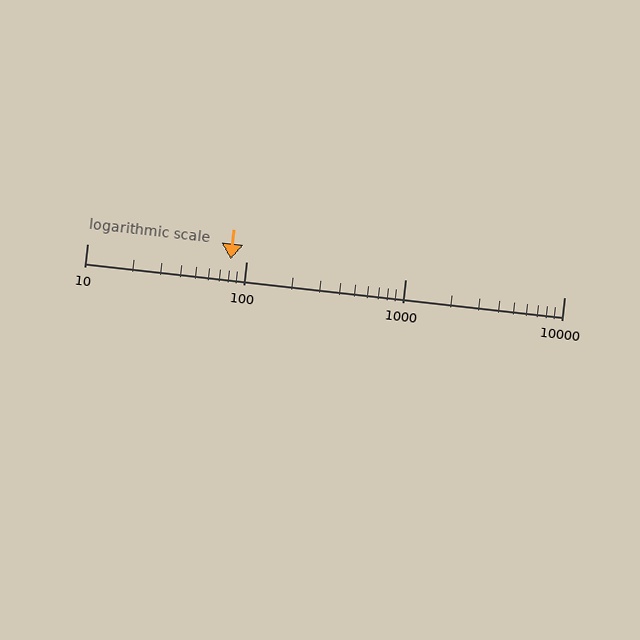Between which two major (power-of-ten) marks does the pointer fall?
The pointer is between 10 and 100.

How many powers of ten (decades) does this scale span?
The scale spans 3 decades, from 10 to 10000.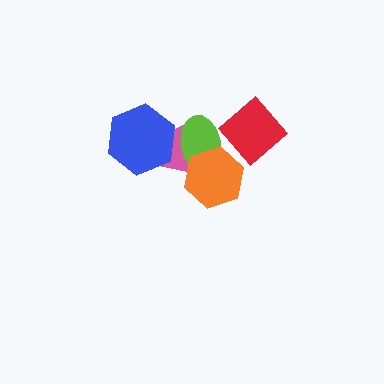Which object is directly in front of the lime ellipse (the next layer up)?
The orange hexagon is directly in front of the lime ellipse.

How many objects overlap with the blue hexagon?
1 object overlaps with the blue hexagon.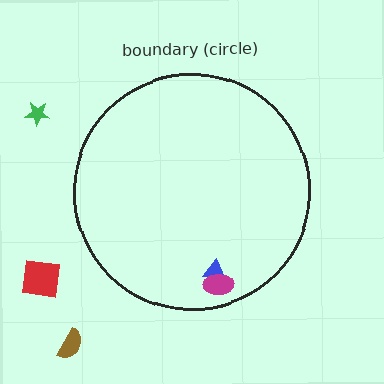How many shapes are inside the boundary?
2 inside, 3 outside.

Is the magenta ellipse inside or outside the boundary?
Inside.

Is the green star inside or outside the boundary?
Outside.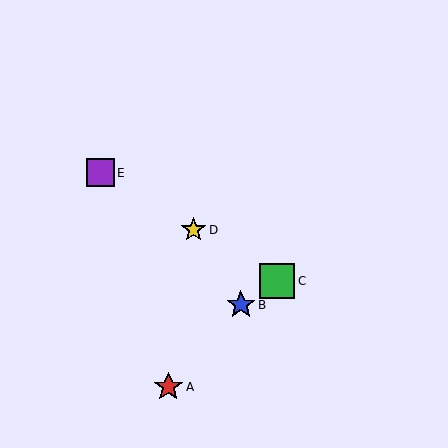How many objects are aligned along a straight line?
3 objects (C, D, E) are aligned along a straight line.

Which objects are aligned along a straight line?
Objects C, D, E are aligned along a straight line.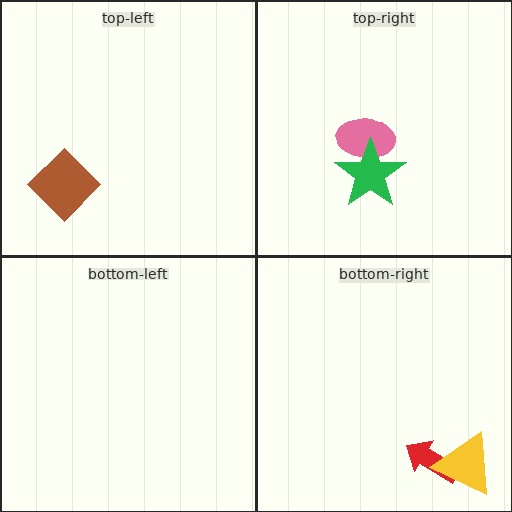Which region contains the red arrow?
The bottom-right region.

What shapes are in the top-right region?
The pink ellipse, the green star.